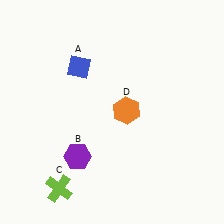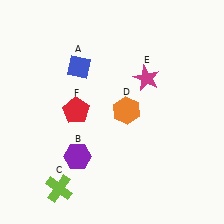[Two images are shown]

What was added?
A magenta star (E), a red pentagon (F) were added in Image 2.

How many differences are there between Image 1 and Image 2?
There are 2 differences between the two images.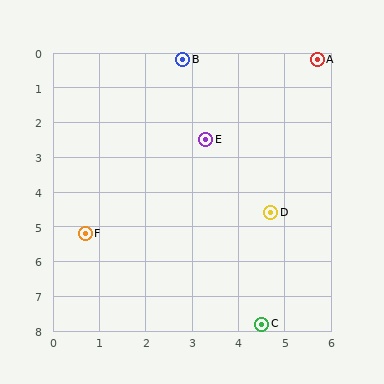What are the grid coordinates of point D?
Point D is at approximately (4.7, 4.6).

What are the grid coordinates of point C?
Point C is at approximately (4.5, 7.8).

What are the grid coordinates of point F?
Point F is at approximately (0.7, 5.2).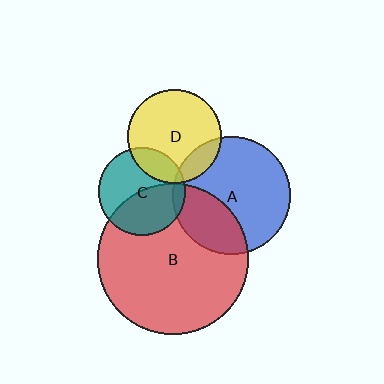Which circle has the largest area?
Circle B (red).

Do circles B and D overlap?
Yes.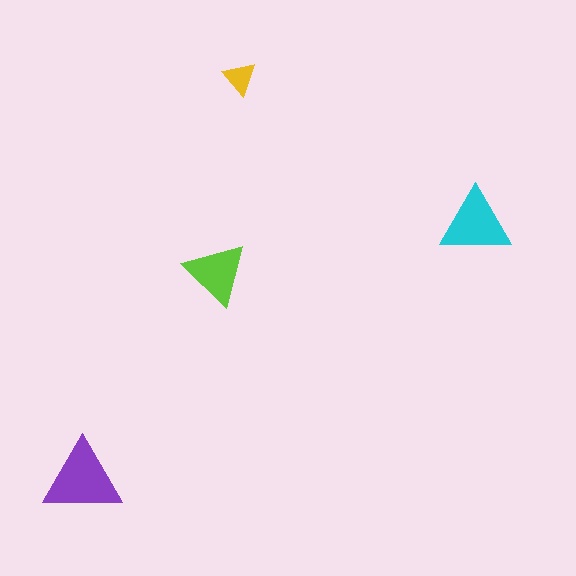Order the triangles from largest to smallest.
the purple one, the cyan one, the lime one, the yellow one.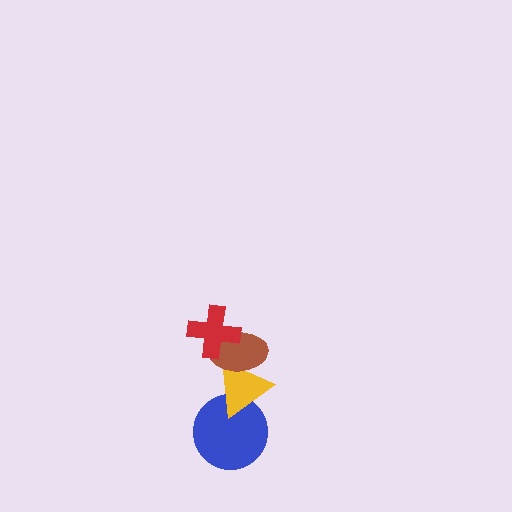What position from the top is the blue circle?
The blue circle is 4th from the top.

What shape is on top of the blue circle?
The yellow triangle is on top of the blue circle.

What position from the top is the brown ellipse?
The brown ellipse is 2nd from the top.